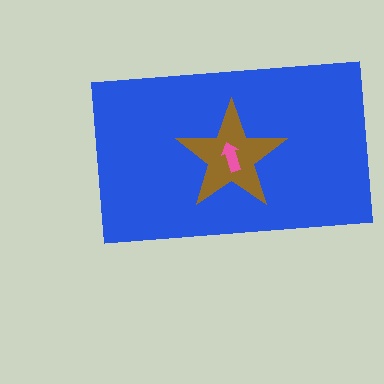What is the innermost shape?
The pink arrow.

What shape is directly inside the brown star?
The pink arrow.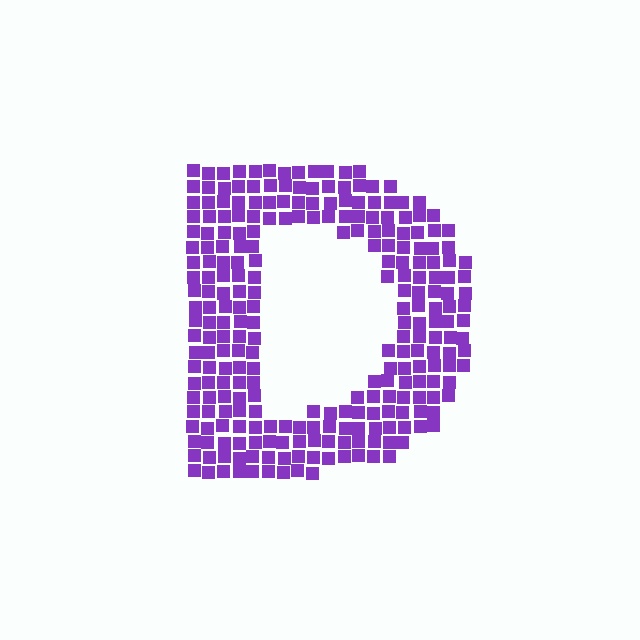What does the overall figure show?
The overall figure shows the letter D.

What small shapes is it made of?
It is made of small squares.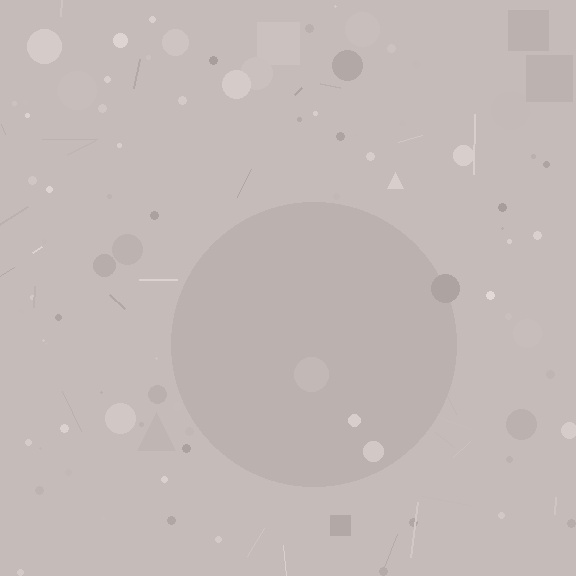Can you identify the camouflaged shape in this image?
The camouflaged shape is a circle.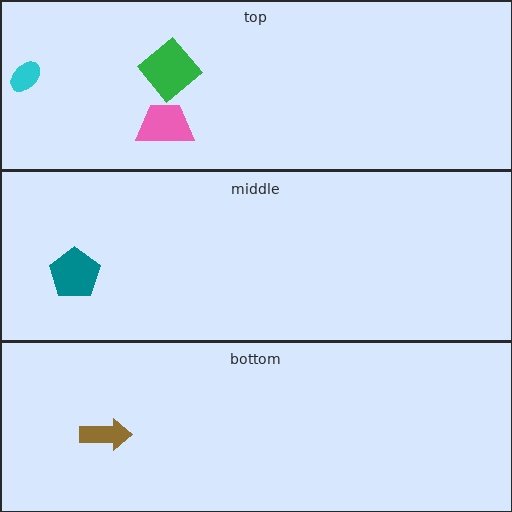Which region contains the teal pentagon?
The middle region.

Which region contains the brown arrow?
The bottom region.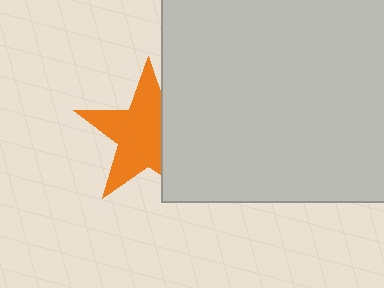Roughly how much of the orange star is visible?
Most of it is visible (roughly 67%).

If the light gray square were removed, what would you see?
You would see the complete orange star.